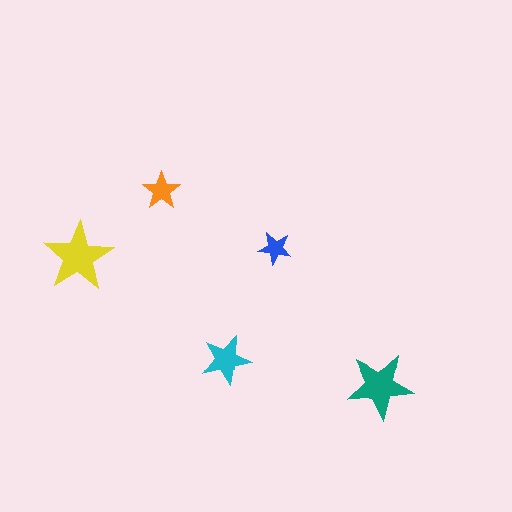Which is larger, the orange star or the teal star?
The teal one.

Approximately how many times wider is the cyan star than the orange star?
About 1.5 times wider.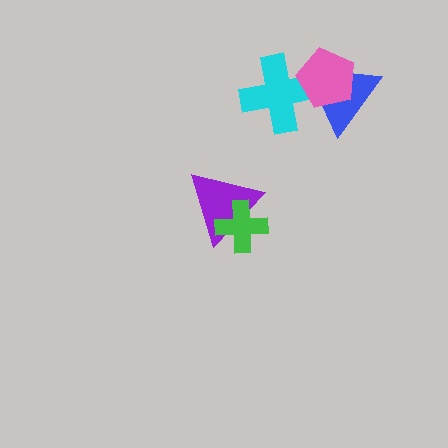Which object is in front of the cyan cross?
The pink pentagon is in front of the cyan cross.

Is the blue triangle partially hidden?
Yes, it is partially covered by another shape.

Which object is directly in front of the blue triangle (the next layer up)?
The cyan cross is directly in front of the blue triangle.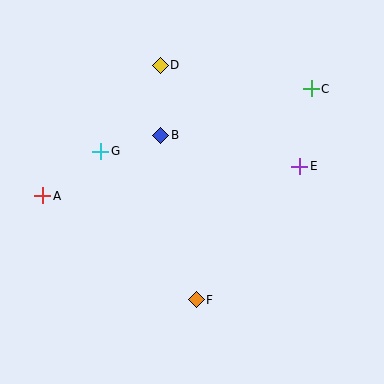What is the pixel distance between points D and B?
The distance between D and B is 70 pixels.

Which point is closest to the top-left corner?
Point D is closest to the top-left corner.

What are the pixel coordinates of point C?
Point C is at (311, 89).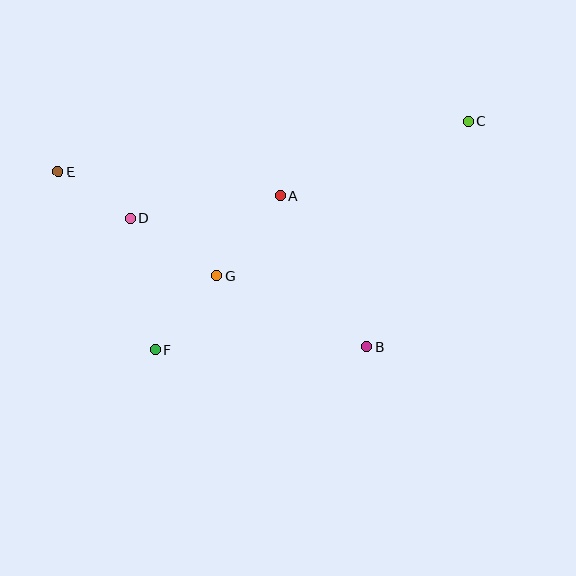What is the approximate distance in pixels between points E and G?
The distance between E and G is approximately 189 pixels.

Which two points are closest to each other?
Points D and E are closest to each other.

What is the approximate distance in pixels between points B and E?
The distance between B and E is approximately 354 pixels.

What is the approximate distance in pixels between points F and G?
The distance between F and G is approximately 95 pixels.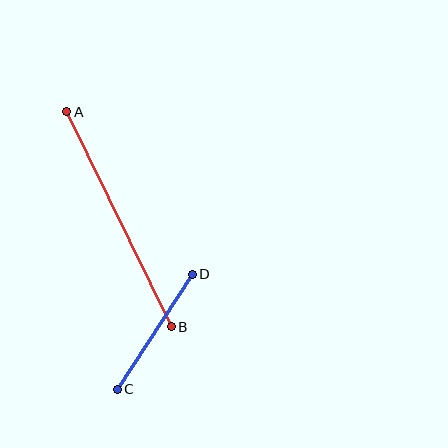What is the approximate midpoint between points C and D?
The midpoint is at approximately (155, 332) pixels.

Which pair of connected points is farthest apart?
Points A and B are farthest apart.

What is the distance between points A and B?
The distance is approximately 239 pixels.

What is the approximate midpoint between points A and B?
The midpoint is at approximately (119, 219) pixels.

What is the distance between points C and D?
The distance is approximately 137 pixels.